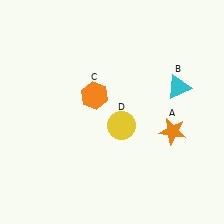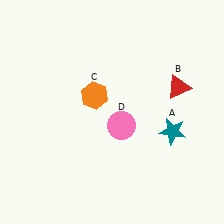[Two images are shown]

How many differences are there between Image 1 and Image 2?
There are 3 differences between the two images.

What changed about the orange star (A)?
In Image 1, A is orange. In Image 2, it changed to teal.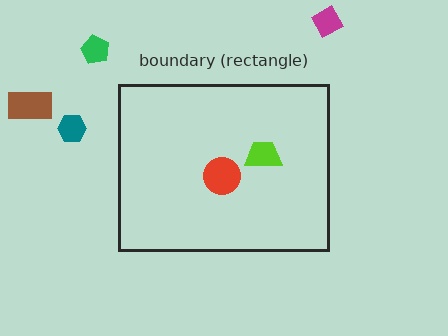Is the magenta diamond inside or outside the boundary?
Outside.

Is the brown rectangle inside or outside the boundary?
Outside.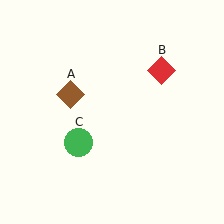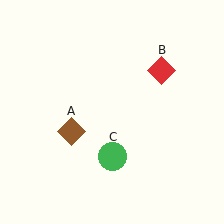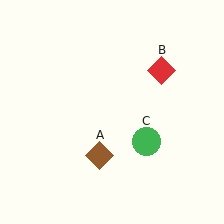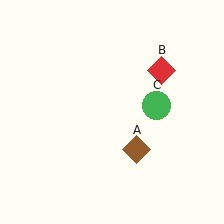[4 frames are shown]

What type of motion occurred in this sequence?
The brown diamond (object A), green circle (object C) rotated counterclockwise around the center of the scene.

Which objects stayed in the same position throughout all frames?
Red diamond (object B) remained stationary.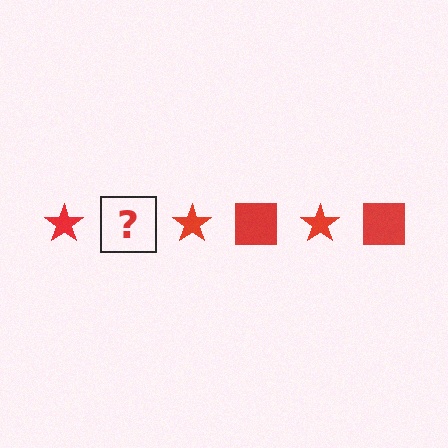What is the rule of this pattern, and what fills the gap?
The rule is that the pattern cycles through star, square shapes in red. The gap should be filled with a red square.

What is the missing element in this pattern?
The missing element is a red square.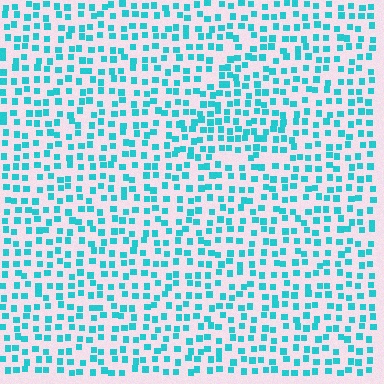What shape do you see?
I see a triangle.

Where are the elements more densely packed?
The elements are more densely packed inside the triangle boundary.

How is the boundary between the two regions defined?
The boundary is defined by a change in element density (approximately 1.4x ratio). All elements are the same color, size, and shape.